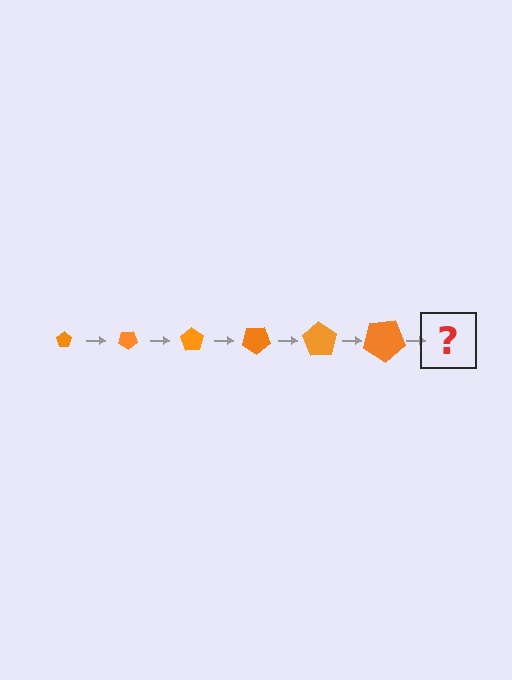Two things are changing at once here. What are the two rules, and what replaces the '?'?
The two rules are that the pentagon grows larger each step and it rotates 35 degrees each step. The '?' should be a pentagon, larger than the previous one and rotated 210 degrees from the start.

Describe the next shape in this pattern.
It should be a pentagon, larger than the previous one and rotated 210 degrees from the start.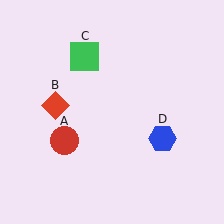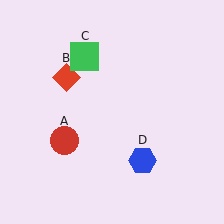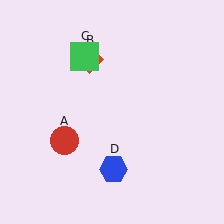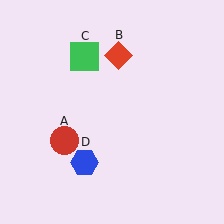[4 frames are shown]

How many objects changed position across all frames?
2 objects changed position: red diamond (object B), blue hexagon (object D).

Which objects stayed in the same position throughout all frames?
Red circle (object A) and green square (object C) remained stationary.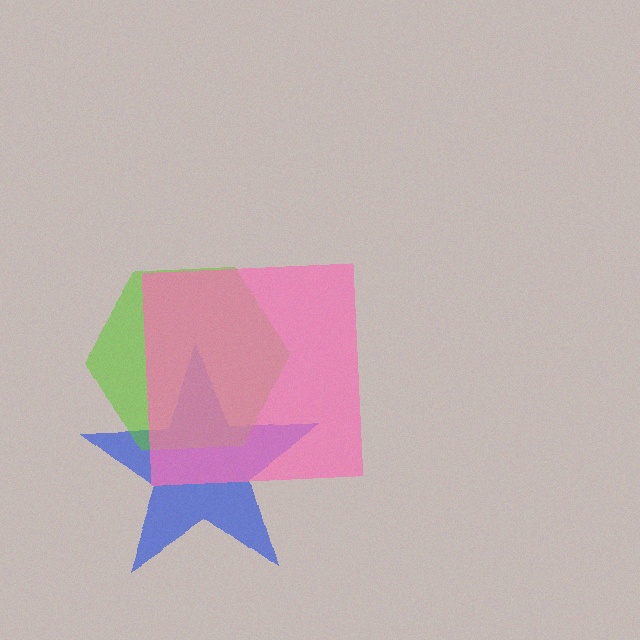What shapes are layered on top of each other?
The layered shapes are: a blue star, a lime hexagon, a pink square.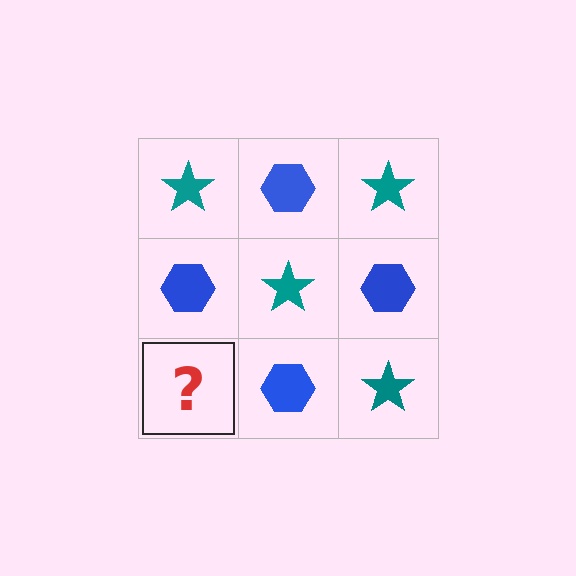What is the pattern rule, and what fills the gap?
The rule is that it alternates teal star and blue hexagon in a checkerboard pattern. The gap should be filled with a teal star.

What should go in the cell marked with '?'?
The missing cell should contain a teal star.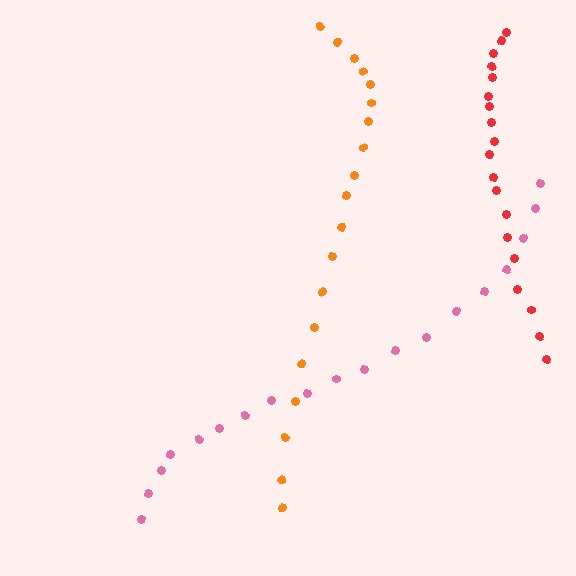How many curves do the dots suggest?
There are 3 distinct paths.